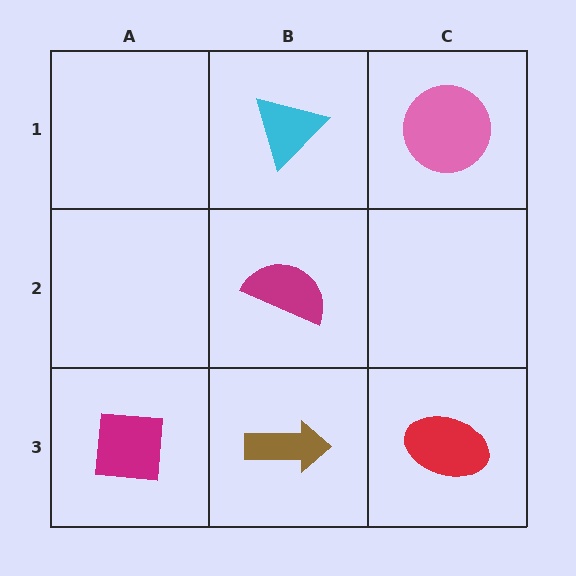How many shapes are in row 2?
1 shape.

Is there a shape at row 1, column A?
No, that cell is empty.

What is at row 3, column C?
A red ellipse.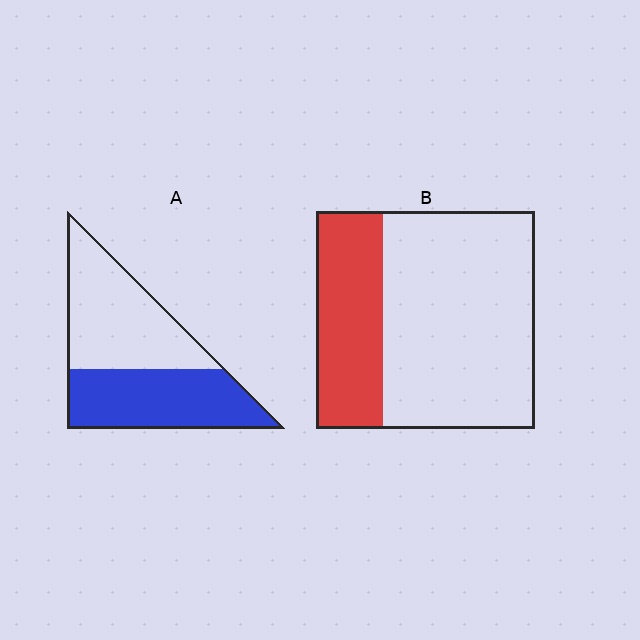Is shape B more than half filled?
No.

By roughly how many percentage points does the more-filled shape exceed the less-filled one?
By roughly 15 percentage points (A over B).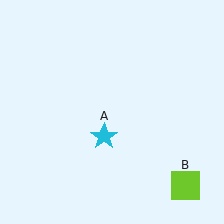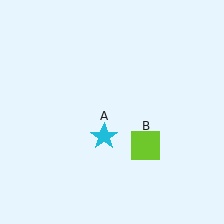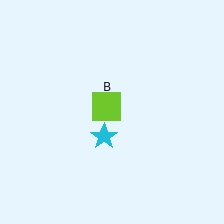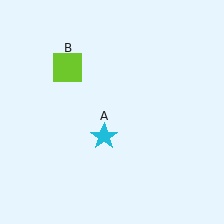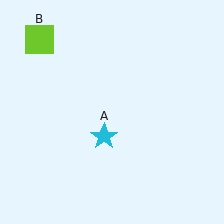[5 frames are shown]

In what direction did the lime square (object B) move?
The lime square (object B) moved up and to the left.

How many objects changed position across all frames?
1 object changed position: lime square (object B).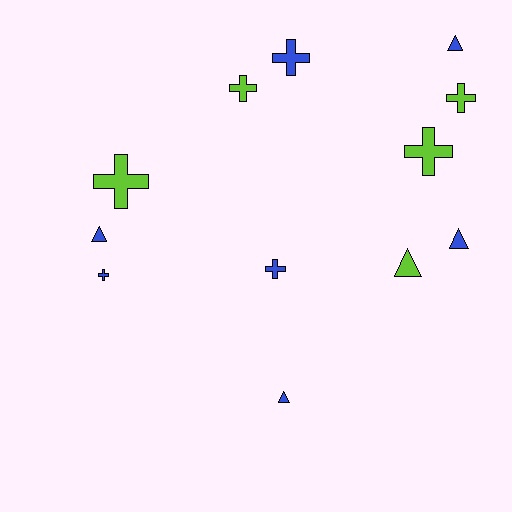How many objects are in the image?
There are 12 objects.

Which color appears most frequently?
Blue, with 7 objects.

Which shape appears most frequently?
Cross, with 7 objects.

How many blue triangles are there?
There are 4 blue triangles.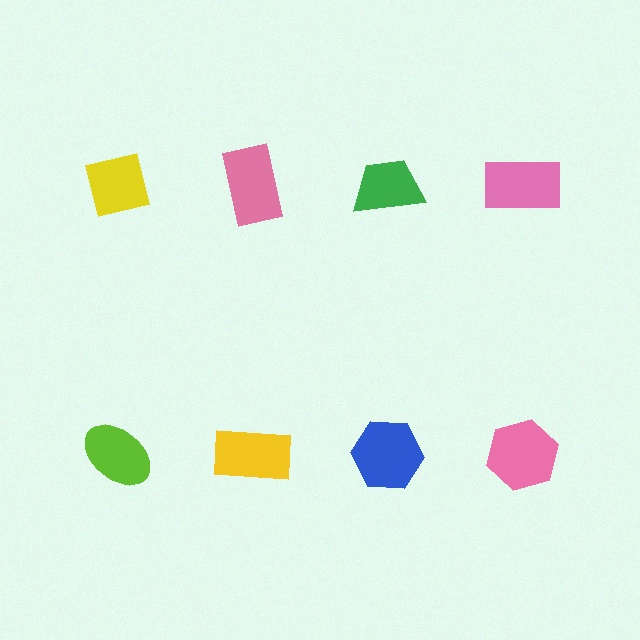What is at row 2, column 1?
A lime ellipse.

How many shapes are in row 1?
4 shapes.